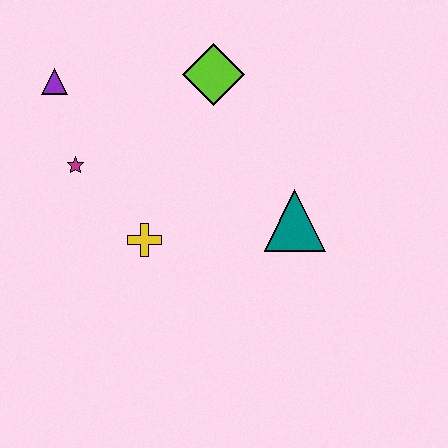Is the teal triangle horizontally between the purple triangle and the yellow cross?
No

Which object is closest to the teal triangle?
The yellow cross is closest to the teal triangle.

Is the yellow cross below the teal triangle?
Yes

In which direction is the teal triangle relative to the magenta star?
The teal triangle is to the right of the magenta star.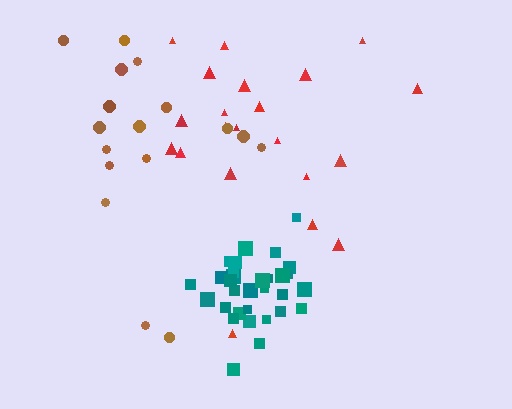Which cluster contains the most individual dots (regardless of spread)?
Teal (31).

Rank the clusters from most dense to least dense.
teal, red, brown.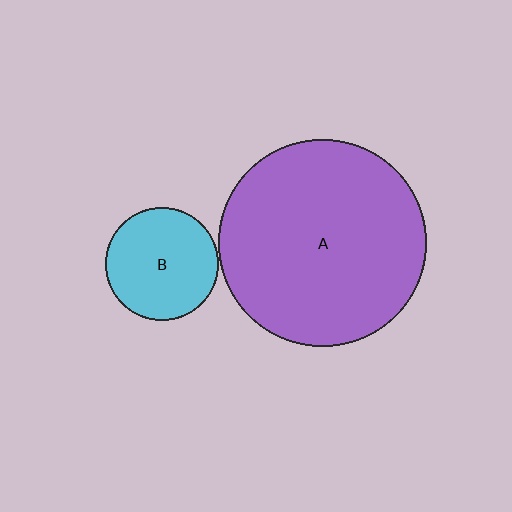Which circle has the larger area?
Circle A (purple).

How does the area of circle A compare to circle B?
Approximately 3.4 times.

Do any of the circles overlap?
No, none of the circles overlap.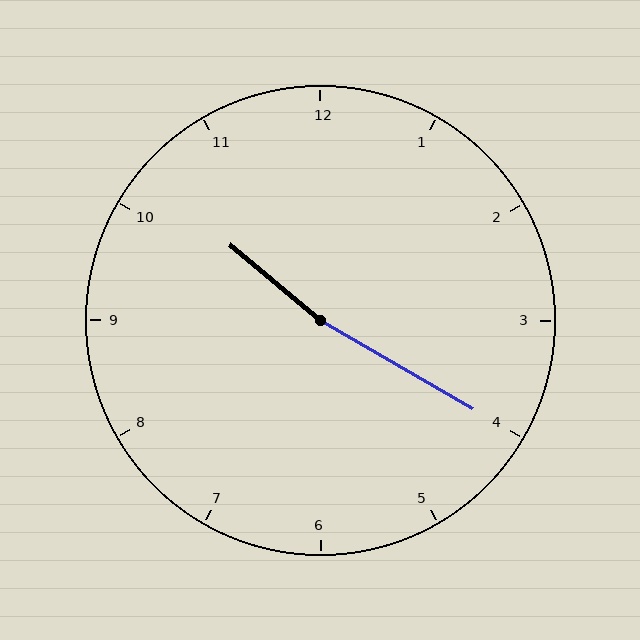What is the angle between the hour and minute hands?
Approximately 170 degrees.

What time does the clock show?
10:20.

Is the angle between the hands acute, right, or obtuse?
It is obtuse.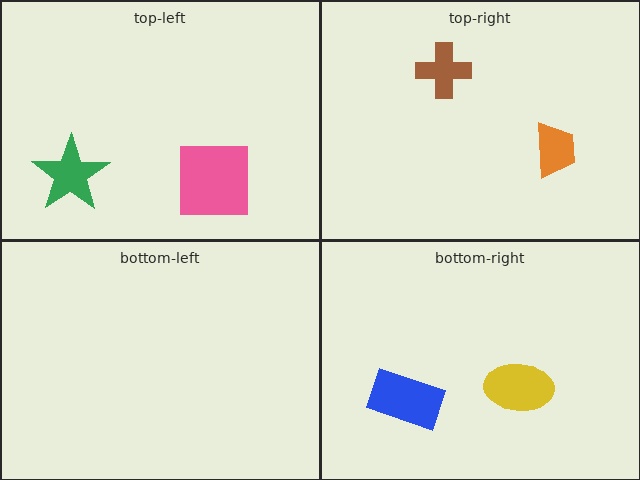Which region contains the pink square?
The top-left region.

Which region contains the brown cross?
The top-right region.